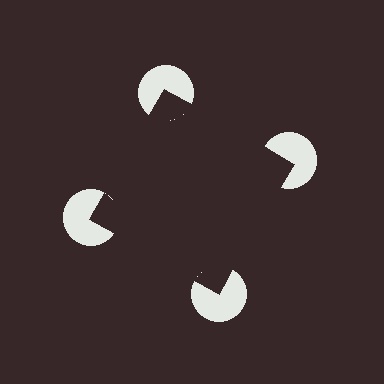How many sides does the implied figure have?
4 sides.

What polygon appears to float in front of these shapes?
An illusory square — its edges are inferred from the aligned wedge cuts in the pac-man discs, not physically drawn.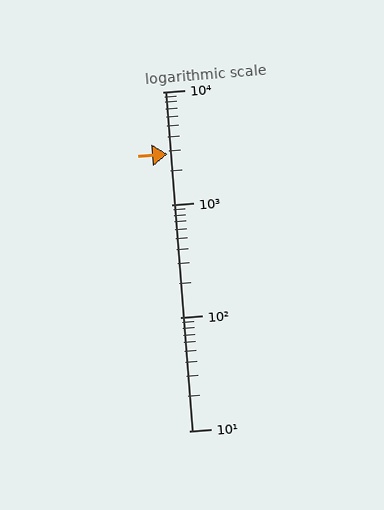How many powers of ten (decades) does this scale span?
The scale spans 3 decades, from 10 to 10000.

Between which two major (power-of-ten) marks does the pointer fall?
The pointer is between 1000 and 10000.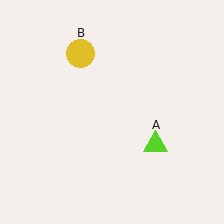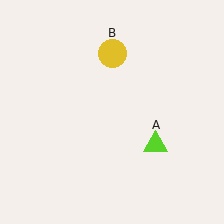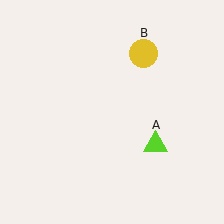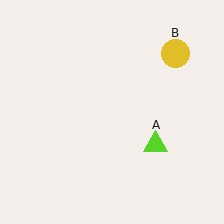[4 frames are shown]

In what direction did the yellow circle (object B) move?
The yellow circle (object B) moved right.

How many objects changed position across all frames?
1 object changed position: yellow circle (object B).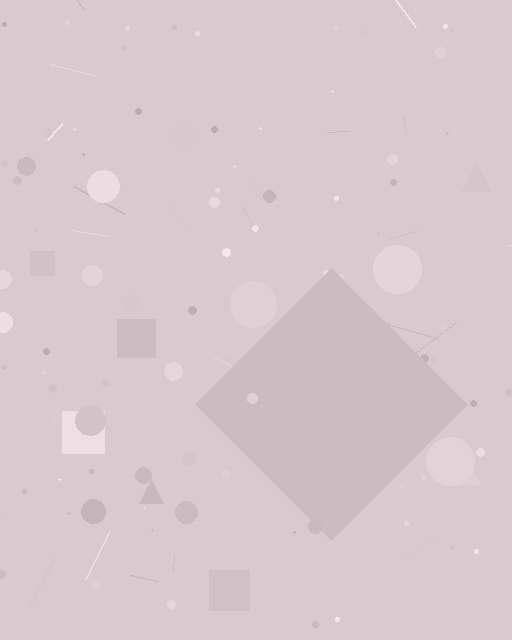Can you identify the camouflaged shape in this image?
The camouflaged shape is a diamond.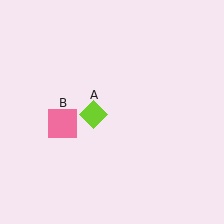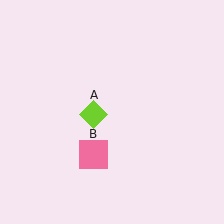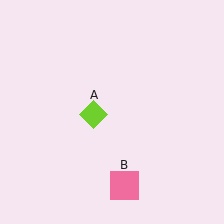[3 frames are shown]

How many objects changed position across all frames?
1 object changed position: pink square (object B).